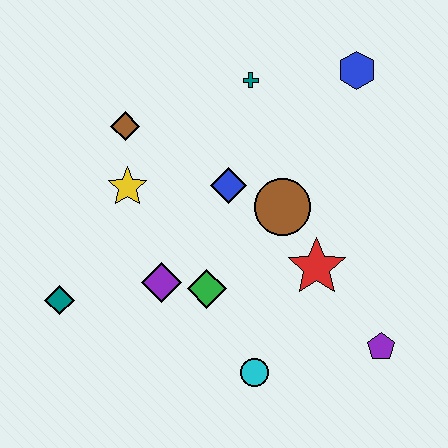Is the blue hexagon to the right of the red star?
Yes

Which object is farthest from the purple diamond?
The blue hexagon is farthest from the purple diamond.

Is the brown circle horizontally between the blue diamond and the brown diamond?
No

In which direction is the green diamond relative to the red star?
The green diamond is to the left of the red star.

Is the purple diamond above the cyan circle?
Yes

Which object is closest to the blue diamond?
The brown circle is closest to the blue diamond.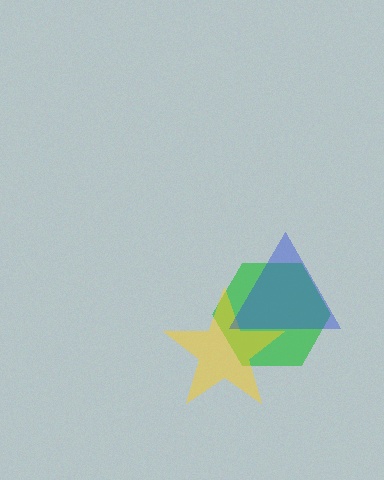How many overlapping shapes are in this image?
There are 3 overlapping shapes in the image.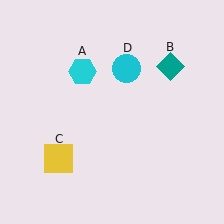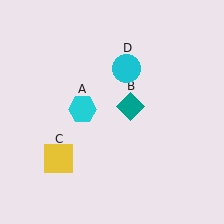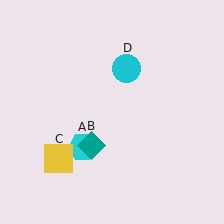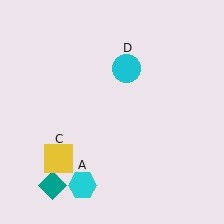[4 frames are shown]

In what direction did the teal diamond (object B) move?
The teal diamond (object B) moved down and to the left.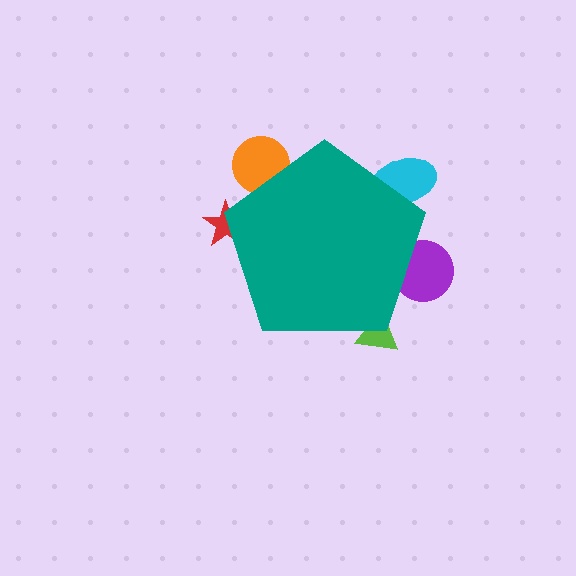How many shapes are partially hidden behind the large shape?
5 shapes are partially hidden.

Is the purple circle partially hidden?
Yes, the purple circle is partially hidden behind the teal pentagon.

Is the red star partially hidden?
Yes, the red star is partially hidden behind the teal pentagon.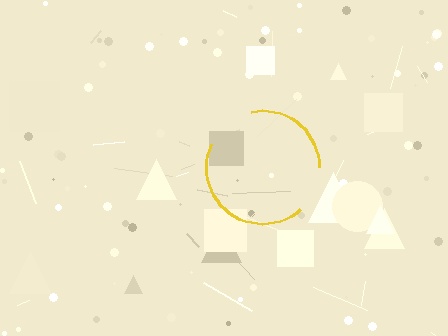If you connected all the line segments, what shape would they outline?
They would outline a circle.